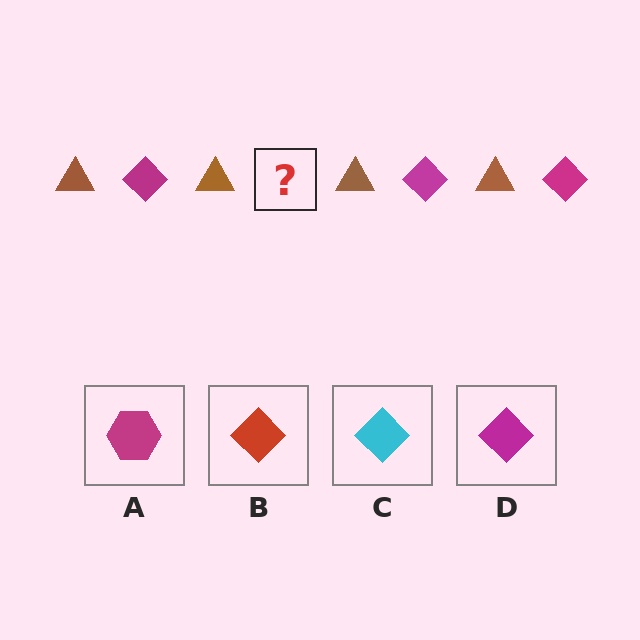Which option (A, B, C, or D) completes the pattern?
D.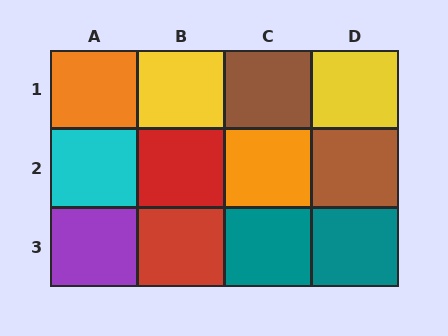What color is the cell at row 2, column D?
Brown.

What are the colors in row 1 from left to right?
Orange, yellow, brown, yellow.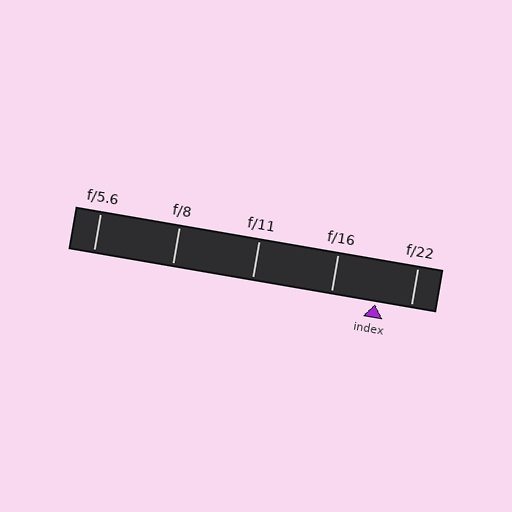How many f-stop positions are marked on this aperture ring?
There are 5 f-stop positions marked.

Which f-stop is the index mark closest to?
The index mark is closest to f/22.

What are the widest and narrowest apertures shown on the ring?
The widest aperture shown is f/5.6 and the narrowest is f/22.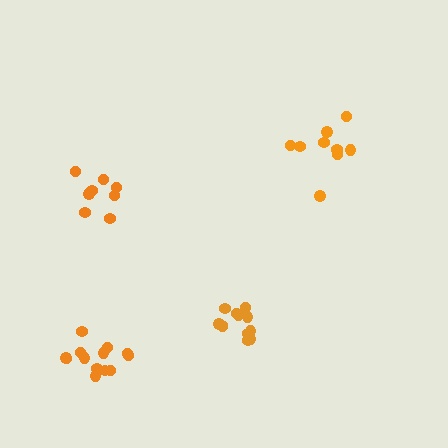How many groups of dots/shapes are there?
There are 4 groups.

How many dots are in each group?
Group 1: 12 dots, Group 2: 9 dots, Group 3: 13 dots, Group 4: 8 dots (42 total).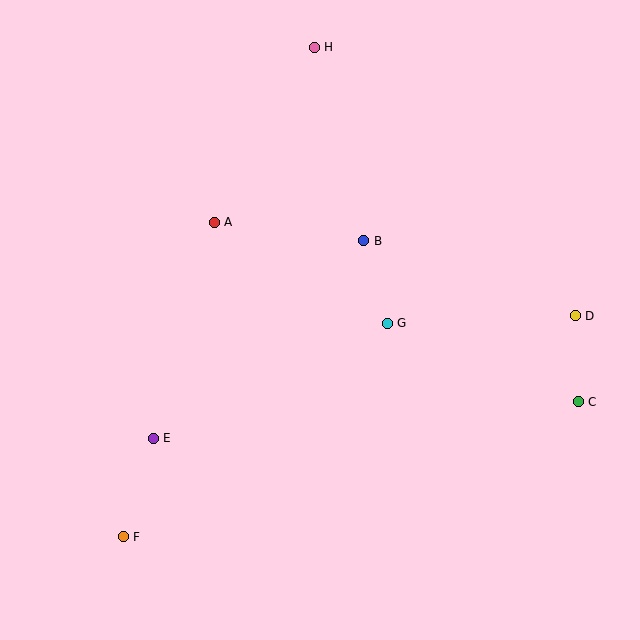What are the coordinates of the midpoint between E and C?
The midpoint between E and C is at (366, 420).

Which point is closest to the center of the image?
Point G at (387, 323) is closest to the center.